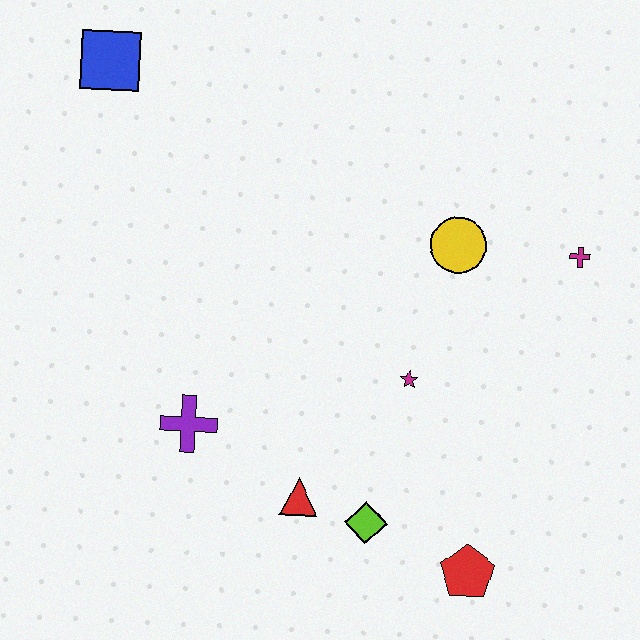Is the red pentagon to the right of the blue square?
Yes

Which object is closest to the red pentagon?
The lime diamond is closest to the red pentagon.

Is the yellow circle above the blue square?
No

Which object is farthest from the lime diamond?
The blue square is farthest from the lime diamond.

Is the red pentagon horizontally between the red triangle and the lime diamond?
No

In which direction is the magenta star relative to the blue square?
The magenta star is to the right of the blue square.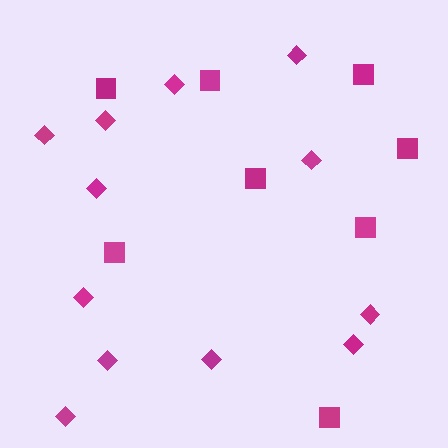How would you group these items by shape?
There are 2 groups: one group of squares (8) and one group of diamonds (12).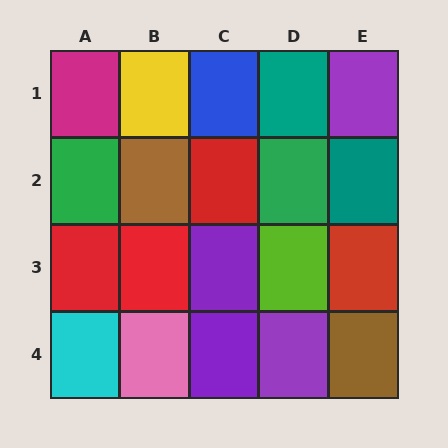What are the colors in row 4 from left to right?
Cyan, pink, purple, purple, brown.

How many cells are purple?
4 cells are purple.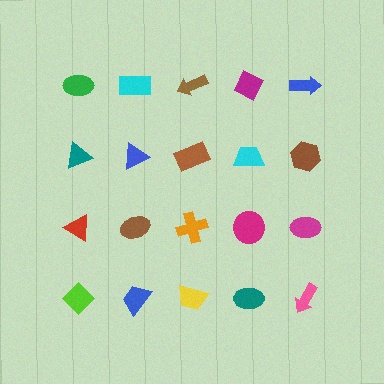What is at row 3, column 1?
A red triangle.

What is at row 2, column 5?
A brown hexagon.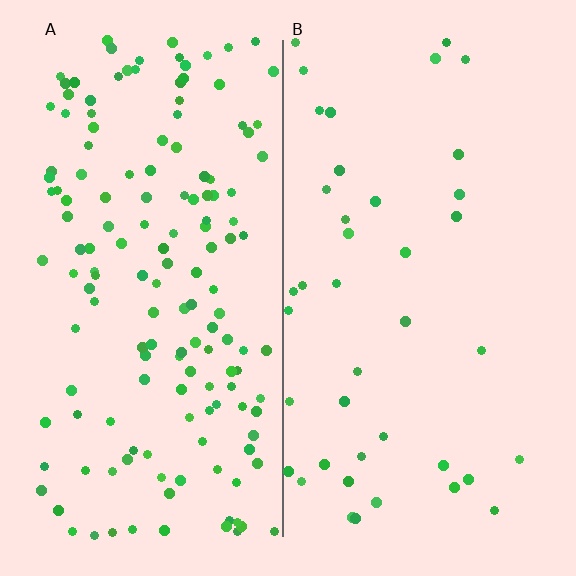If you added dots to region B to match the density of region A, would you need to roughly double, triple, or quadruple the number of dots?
Approximately quadruple.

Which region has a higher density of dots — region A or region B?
A (the left).